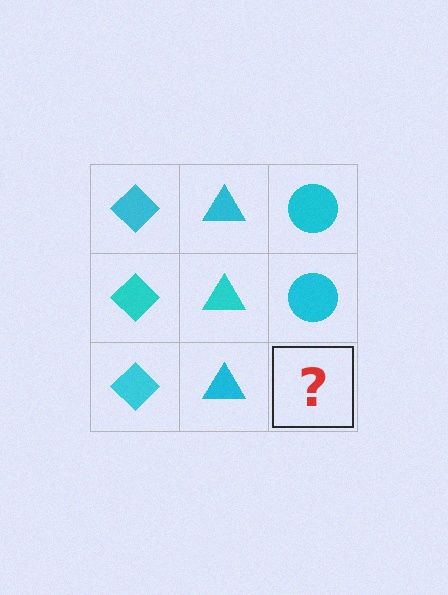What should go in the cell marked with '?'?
The missing cell should contain a cyan circle.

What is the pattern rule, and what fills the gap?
The rule is that each column has a consistent shape. The gap should be filled with a cyan circle.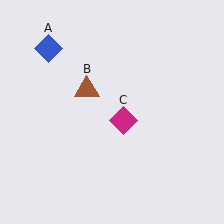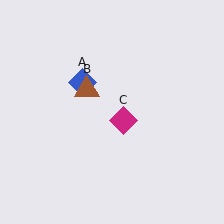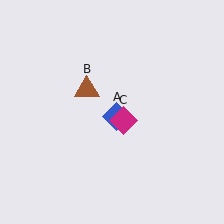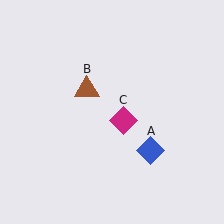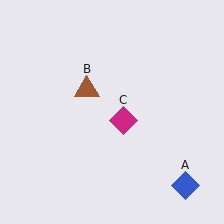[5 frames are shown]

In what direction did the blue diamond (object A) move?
The blue diamond (object A) moved down and to the right.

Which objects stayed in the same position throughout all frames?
Brown triangle (object B) and magenta diamond (object C) remained stationary.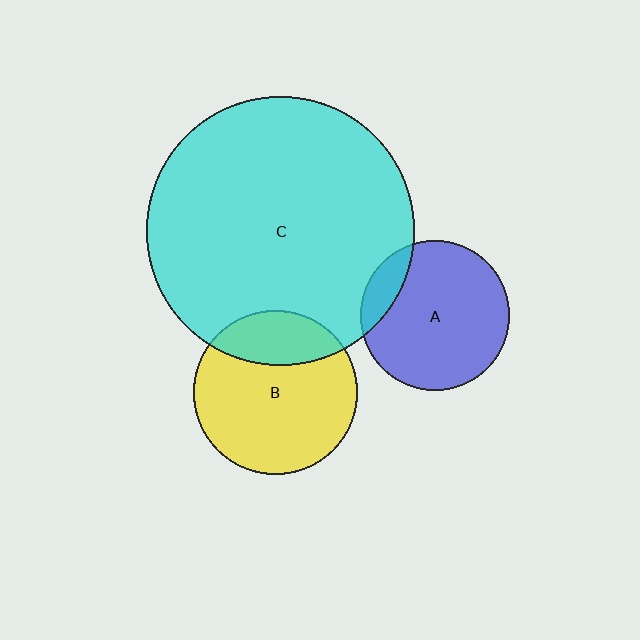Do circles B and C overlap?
Yes.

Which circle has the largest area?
Circle C (cyan).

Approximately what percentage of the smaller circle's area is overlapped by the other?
Approximately 25%.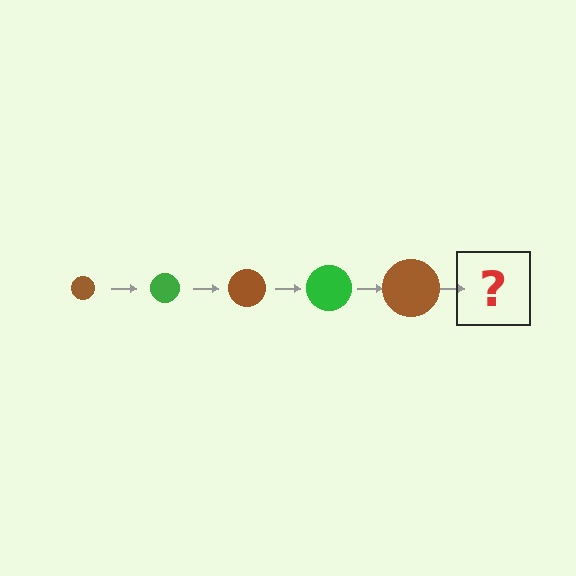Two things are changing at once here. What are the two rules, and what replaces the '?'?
The two rules are that the circle grows larger each step and the color cycles through brown and green. The '?' should be a green circle, larger than the previous one.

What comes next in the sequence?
The next element should be a green circle, larger than the previous one.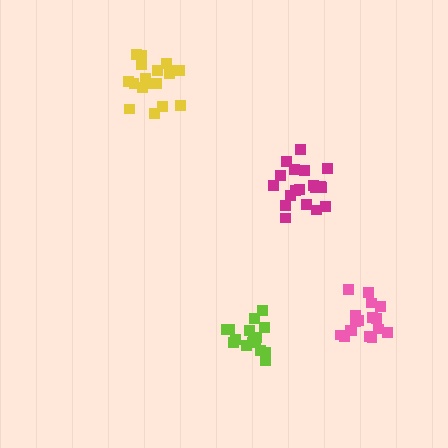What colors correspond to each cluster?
The clusters are colored: yellow, pink, lime, magenta.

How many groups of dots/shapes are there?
There are 4 groups.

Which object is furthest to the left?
The yellow cluster is leftmost.